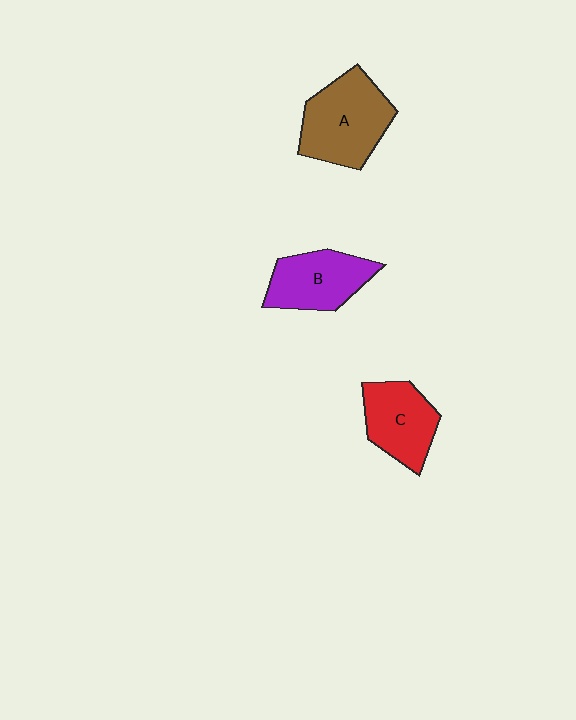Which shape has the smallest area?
Shape C (red).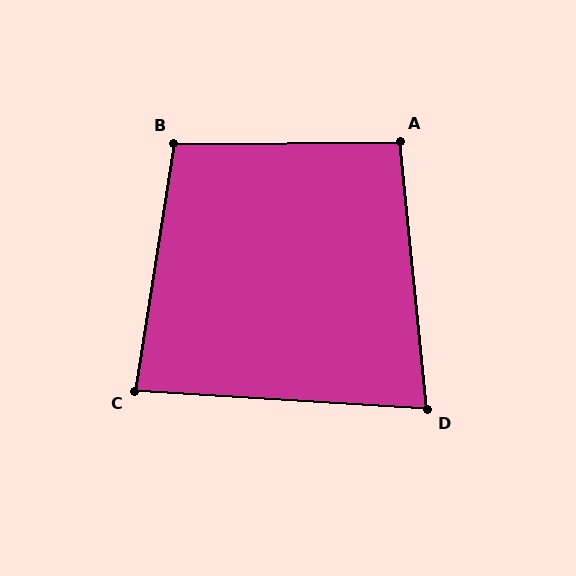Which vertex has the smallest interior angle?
D, at approximately 81 degrees.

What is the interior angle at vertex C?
Approximately 85 degrees (acute).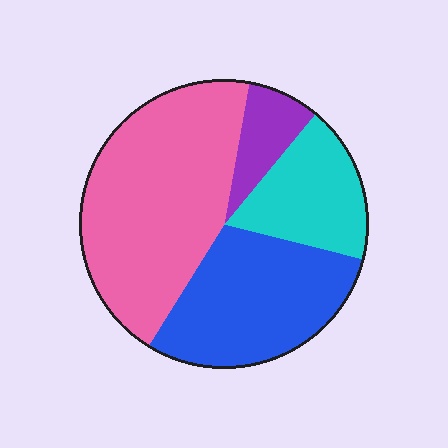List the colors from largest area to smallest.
From largest to smallest: pink, blue, cyan, purple.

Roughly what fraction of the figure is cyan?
Cyan takes up between a sixth and a third of the figure.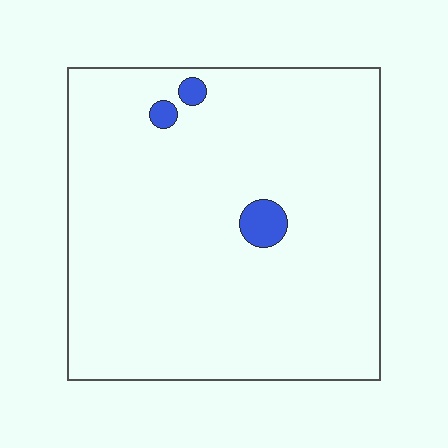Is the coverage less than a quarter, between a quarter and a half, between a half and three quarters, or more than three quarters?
Less than a quarter.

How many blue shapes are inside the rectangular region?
3.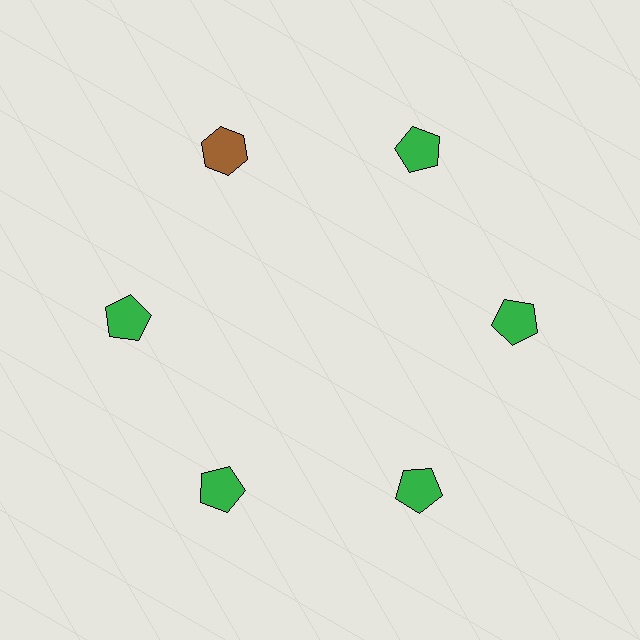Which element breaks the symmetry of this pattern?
The brown hexagon at roughly the 11 o'clock position breaks the symmetry. All other shapes are green pentagons.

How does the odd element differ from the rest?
It differs in both color (brown instead of green) and shape (hexagon instead of pentagon).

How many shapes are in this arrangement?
There are 6 shapes arranged in a ring pattern.